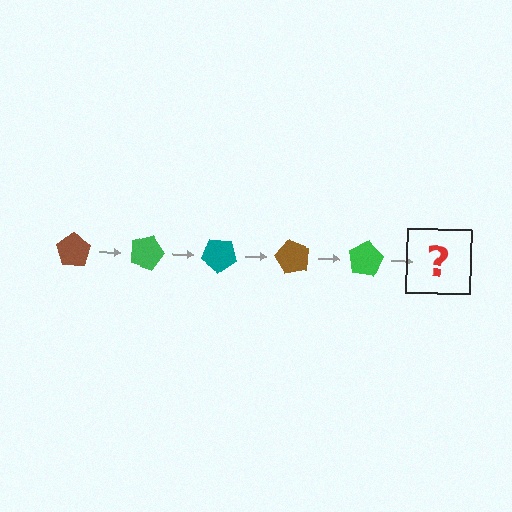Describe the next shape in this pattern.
It should be a teal pentagon, rotated 100 degrees from the start.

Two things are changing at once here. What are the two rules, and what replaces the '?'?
The two rules are that it rotates 20 degrees each step and the color cycles through brown, green, and teal. The '?' should be a teal pentagon, rotated 100 degrees from the start.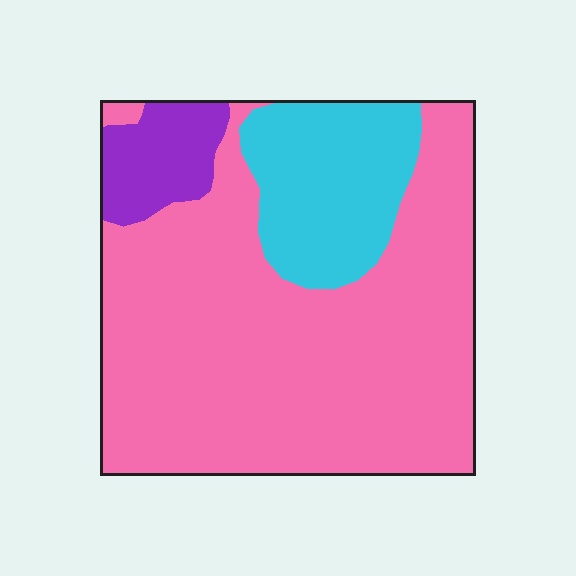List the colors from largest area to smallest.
From largest to smallest: pink, cyan, purple.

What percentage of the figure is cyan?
Cyan takes up about one fifth (1/5) of the figure.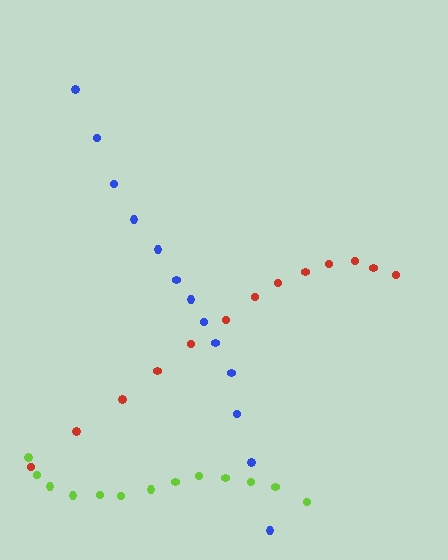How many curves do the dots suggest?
There are 3 distinct paths.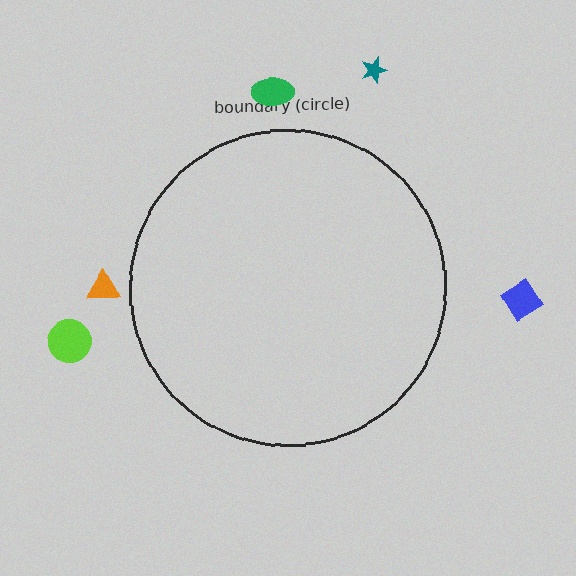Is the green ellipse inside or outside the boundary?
Outside.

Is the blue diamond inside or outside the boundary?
Outside.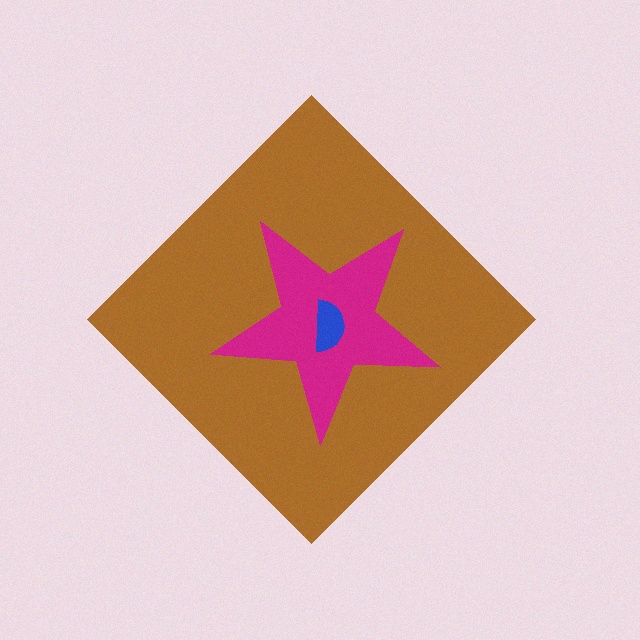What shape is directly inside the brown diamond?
The magenta star.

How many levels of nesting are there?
3.